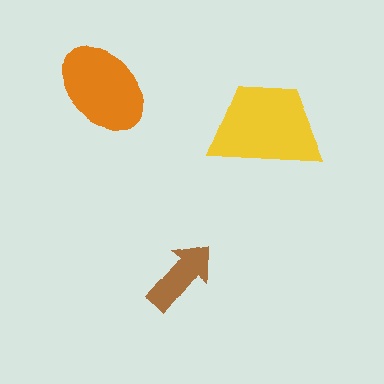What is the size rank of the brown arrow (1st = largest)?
3rd.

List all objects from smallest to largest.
The brown arrow, the orange ellipse, the yellow trapezoid.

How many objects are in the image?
There are 3 objects in the image.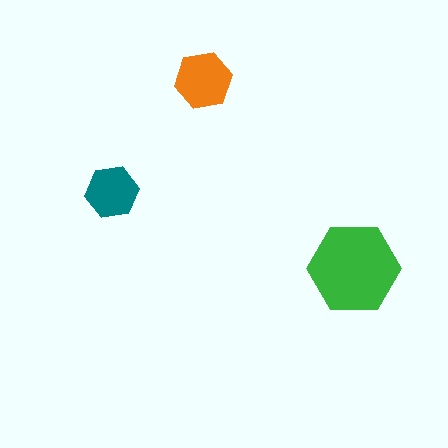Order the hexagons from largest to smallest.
the green one, the orange one, the teal one.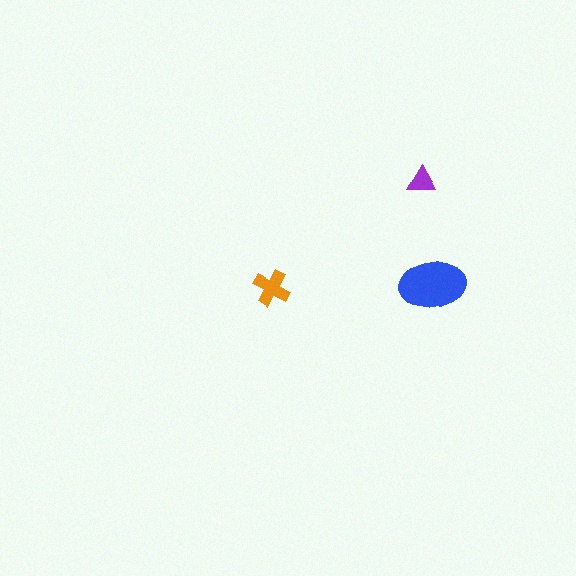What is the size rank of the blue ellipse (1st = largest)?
1st.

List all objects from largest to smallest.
The blue ellipse, the orange cross, the purple triangle.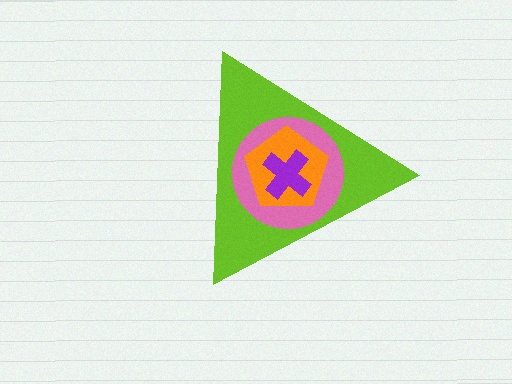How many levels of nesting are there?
4.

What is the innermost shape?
The purple cross.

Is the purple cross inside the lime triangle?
Yes.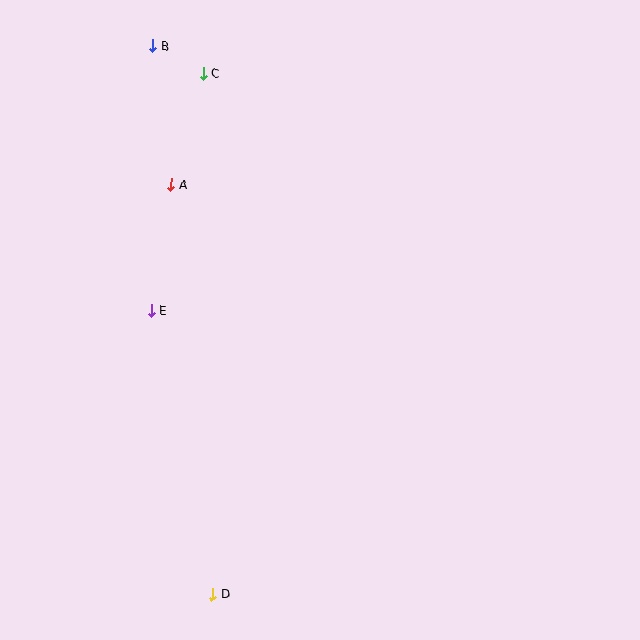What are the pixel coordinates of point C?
Point C is at (203, 73).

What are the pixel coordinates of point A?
Point A is at (171, 185).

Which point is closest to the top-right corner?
Point C is closest to the top-right corner.